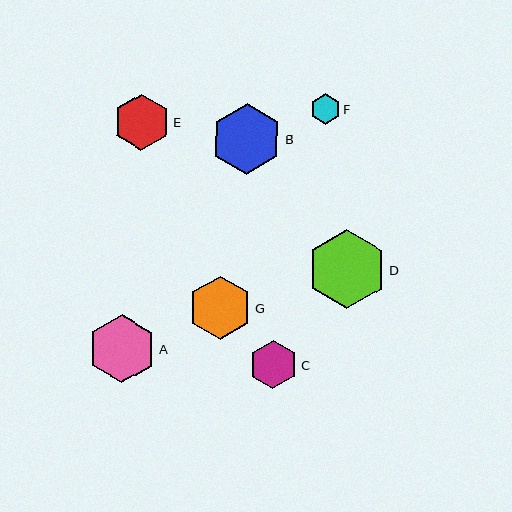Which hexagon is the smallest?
Hexagon F is the smallest with a size of approximately 30 pixels.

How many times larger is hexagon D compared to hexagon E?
Hexagon D is approximately 1.4 times the size of hexagon E.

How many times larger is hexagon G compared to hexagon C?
Hexagon G is approximately 1.3 times the size of hexagon C.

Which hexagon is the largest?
Hexagon D is the largest with a size of approximately 79 pixels.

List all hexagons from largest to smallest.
From largest to smallest: D, B, A, G, E, C, F.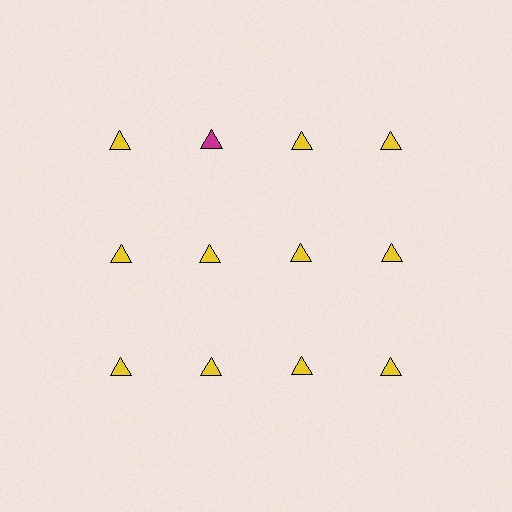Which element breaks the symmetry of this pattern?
The magenta triangle in the top row, second from left column breaks the symmetry. All other shapes are yellow triangles.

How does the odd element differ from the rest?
It has a different color: magenta instead of yellow.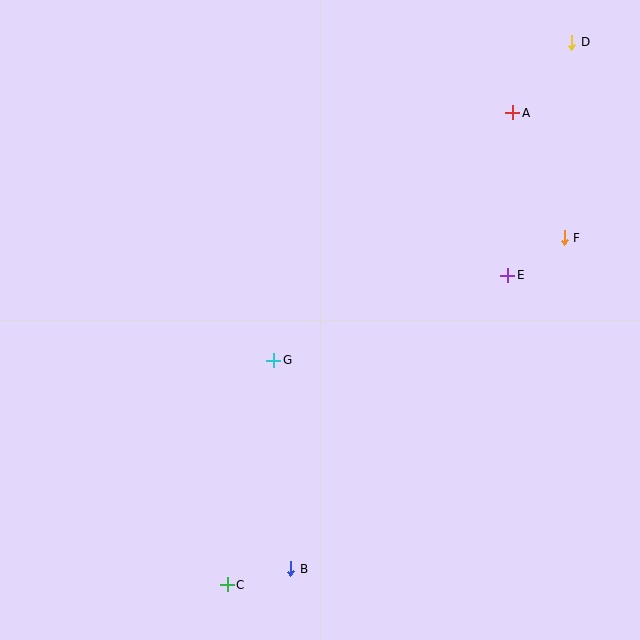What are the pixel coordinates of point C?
Point C is at (227, 585).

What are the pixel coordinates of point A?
Point A is at (513, 113).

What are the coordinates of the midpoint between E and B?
The midpoint between E and B is at (399, 422).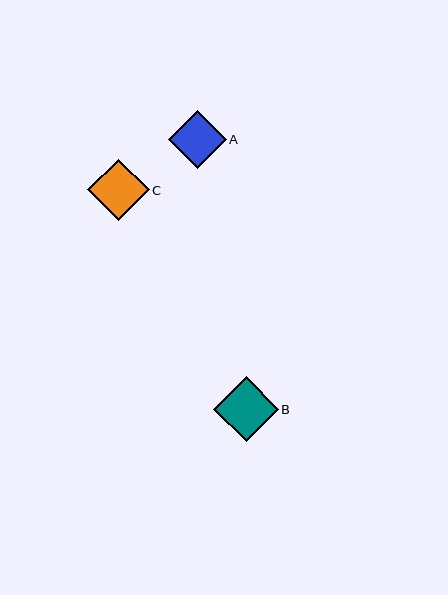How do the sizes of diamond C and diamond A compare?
Diamond C and diamond A are approximately the same size.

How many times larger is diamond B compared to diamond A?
Diamond B is approximately 1.1 times the size of diamond A.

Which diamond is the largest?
Diamond B is the largest with a size of approximately 65 pixels.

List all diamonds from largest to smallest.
From largest to smallest: B, C, A.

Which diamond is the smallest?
Diamond A is the smallest with a size of approximately 58 pixels.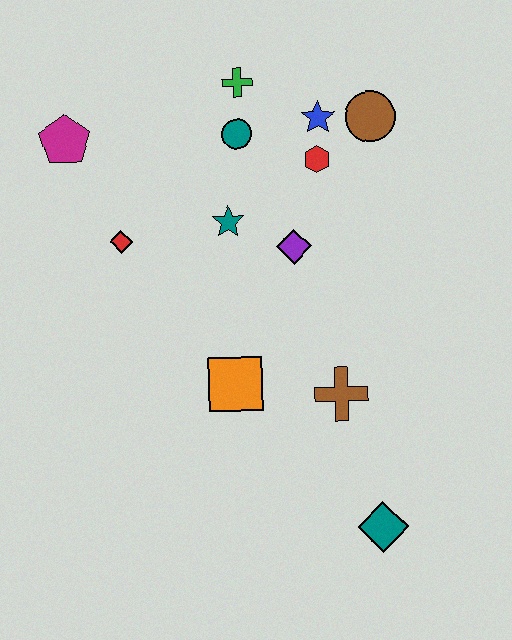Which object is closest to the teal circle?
The green cross is closest to the teal circle.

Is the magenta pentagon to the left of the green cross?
Yes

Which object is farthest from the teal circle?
The teal diamond is farthest from the teal circle.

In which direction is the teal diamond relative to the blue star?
The teal diamond is below the blue star.